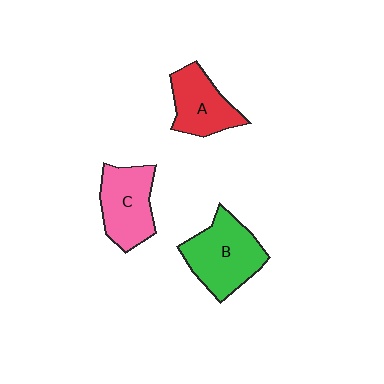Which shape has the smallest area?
Shape A (red).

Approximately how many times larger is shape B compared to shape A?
Approximately 1.3 times.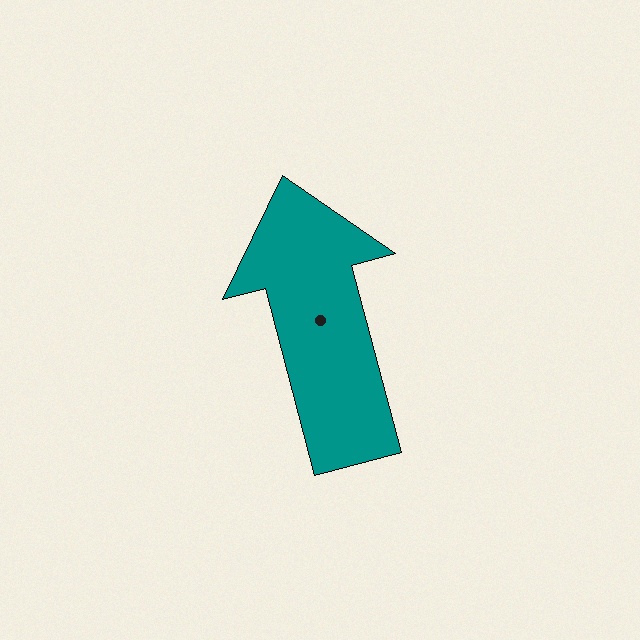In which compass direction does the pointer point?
North.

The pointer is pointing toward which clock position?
Roughly 12 o'clock.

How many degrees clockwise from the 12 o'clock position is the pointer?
Approximately 345 degrees.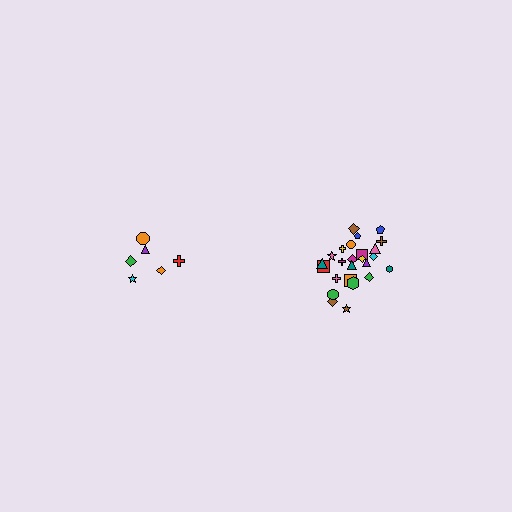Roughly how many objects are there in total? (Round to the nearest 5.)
Roughly 30 objects in total.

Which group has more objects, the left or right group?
The right group.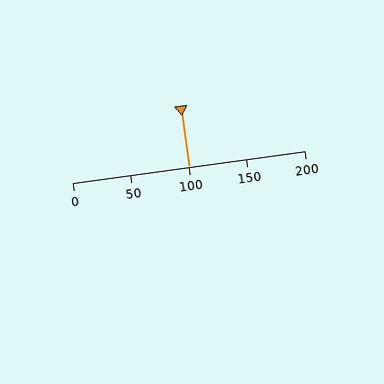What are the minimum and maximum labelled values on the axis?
The axis runs from 0 to 200.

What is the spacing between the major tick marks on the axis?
The major ticks are spaced 50 apart.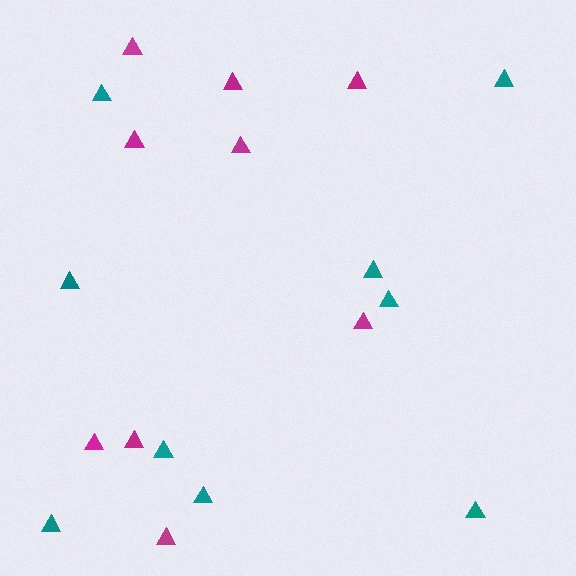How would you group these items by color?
There are 2 groups: one group of teal triangles (9) and one group of magenta triangles (9).